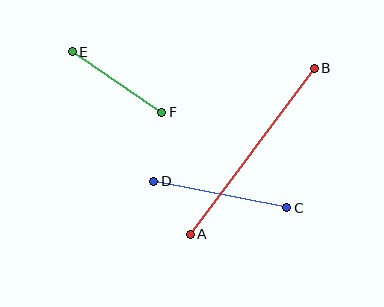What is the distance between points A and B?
The distance is approximately 207 pixels.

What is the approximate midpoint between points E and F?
The midpoint is at approximately (117, 82) pixels.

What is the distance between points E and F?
The distance is approximately 108 pixels.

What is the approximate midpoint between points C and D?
The midpoint is at approximately (220, 195) pixels.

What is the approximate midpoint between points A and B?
The midpoint is at approximately (252, 151) pixels.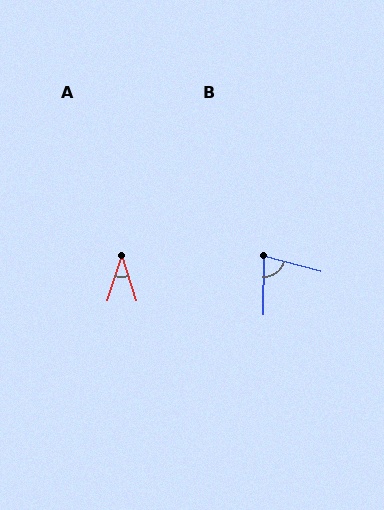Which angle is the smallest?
A, at approximately 36 degrees.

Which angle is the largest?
B, at approximately 75 degrees.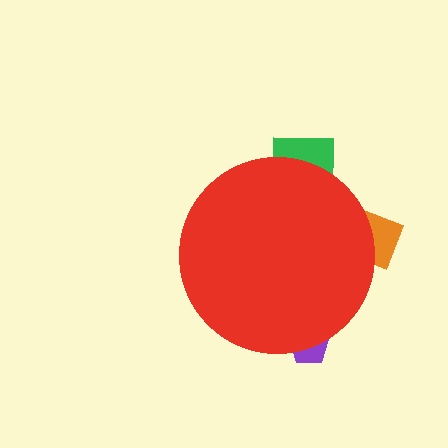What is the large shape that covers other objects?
A red circle.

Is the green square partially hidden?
Yes, the green square is partially hidden behind the red circle.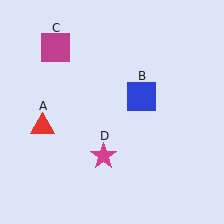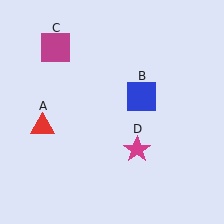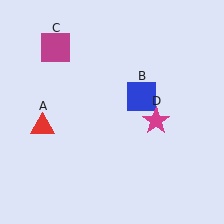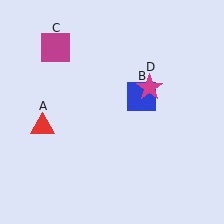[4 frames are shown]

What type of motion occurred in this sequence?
The magenta star (object D) rotated counterclockwise around the center of the scene.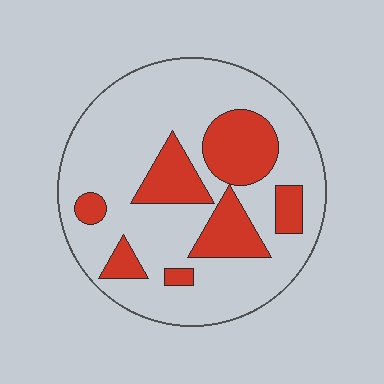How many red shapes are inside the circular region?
7.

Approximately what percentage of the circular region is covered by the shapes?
Approximately 25%.